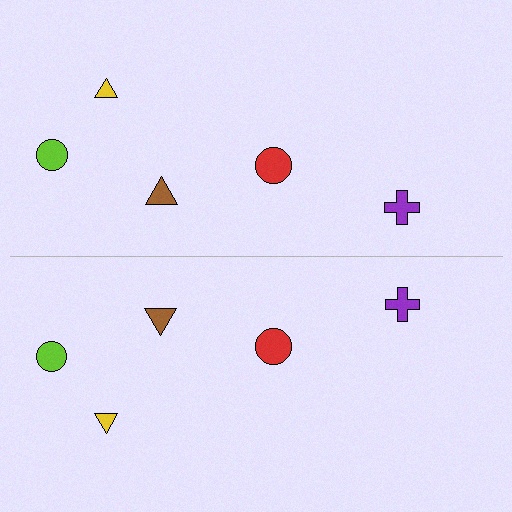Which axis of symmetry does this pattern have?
The pattern has a horizontal axis of symmetry running through the center of the image.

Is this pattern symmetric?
Yes, this pattern has bilateral (reflection) symmetry.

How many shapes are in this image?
There are 10 shapes in this image.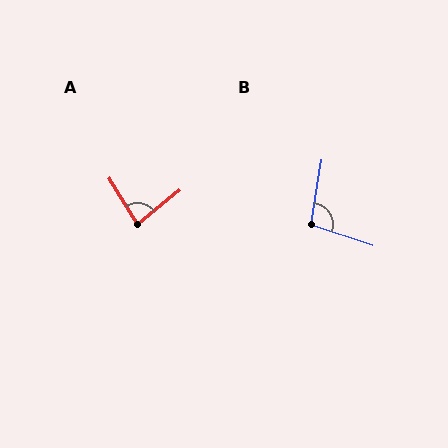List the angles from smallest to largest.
A (83°), B (100°).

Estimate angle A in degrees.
Approximately 83 degrees.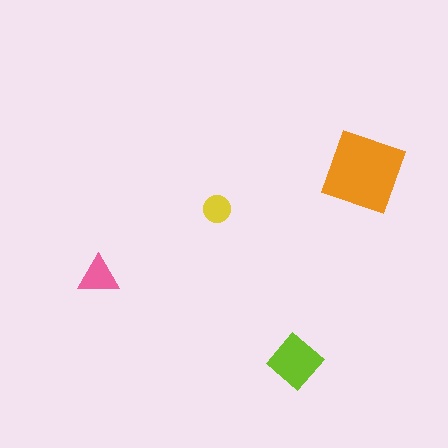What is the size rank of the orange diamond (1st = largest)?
1st.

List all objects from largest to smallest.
The orange diamond, the lime diamond, the pink triangle, the yellow circle.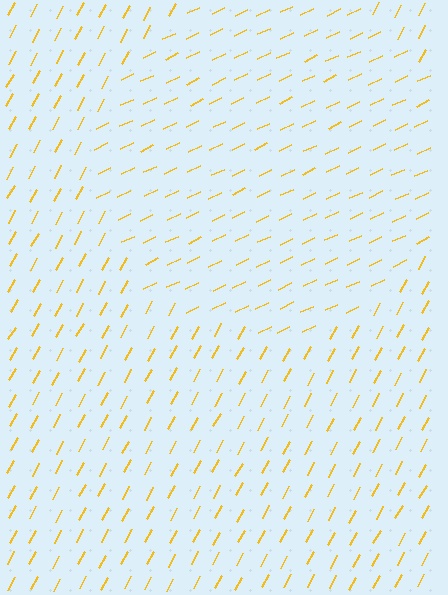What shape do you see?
I see a circle.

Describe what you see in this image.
The image is filled with small yellow line segments. A circle region in the image has lines oriented differently from the surrounding lines, creating a visible texture boundary.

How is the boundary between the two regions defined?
The boundary is defined purely by a change in line orientation (approximately 36 degrees difference). All lines are the same color and thickness.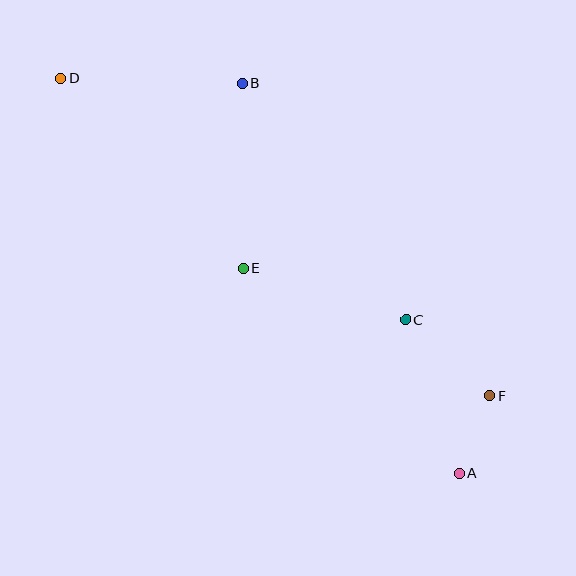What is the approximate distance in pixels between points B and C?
The distance between B and C is approximately 288 pixels.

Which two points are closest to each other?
Points A and F are closest to each other.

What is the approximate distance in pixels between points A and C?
The distance between A and C is approximately 163 pixels.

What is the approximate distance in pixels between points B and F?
The distance between B and F is approximately 399 pixels.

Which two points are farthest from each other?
Points A and D are farthest from each other.